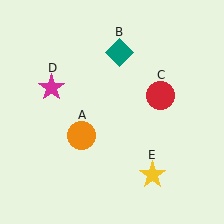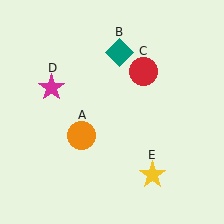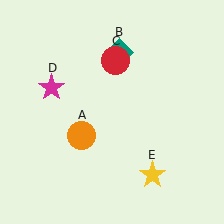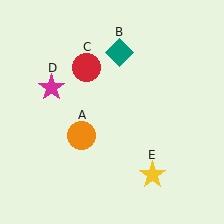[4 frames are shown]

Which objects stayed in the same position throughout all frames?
Orange circle (object A) and teal diamond (object B) and magenta star (object D) and yellow star (object E) remained stationary.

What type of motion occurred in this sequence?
The red circle (object C) rotated counterclockwise around the center of the scene.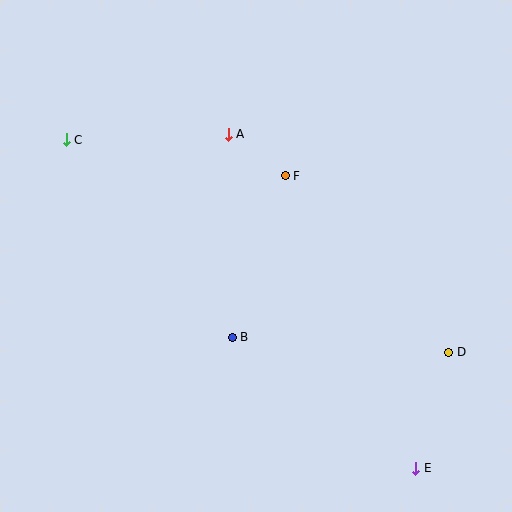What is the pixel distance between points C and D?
The distance between C and D is 438 pixels.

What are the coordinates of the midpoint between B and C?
The midpoint between B and C is at (149, 239).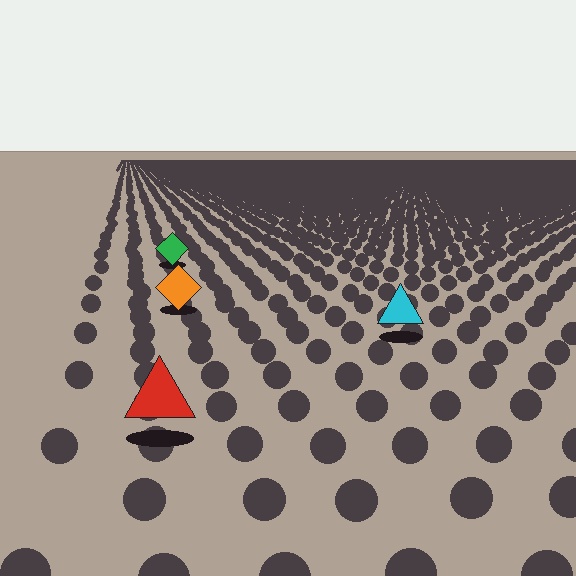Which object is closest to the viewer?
The red triangle is closest. The texture marks near it are larger and more spread out.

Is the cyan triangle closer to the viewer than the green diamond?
Yes. The cyan triangle is closer — you can tell from the texture gradient: the ground texture is coarser near it.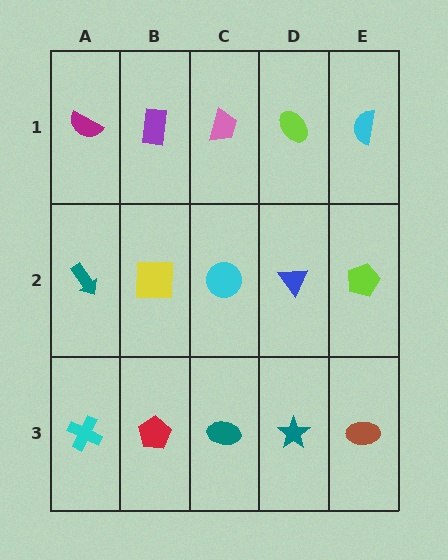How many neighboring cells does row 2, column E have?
3.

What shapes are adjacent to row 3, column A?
A teal arrow (row 2, column A), a red pentagon (row 3, column B).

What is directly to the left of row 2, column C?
A yellow square.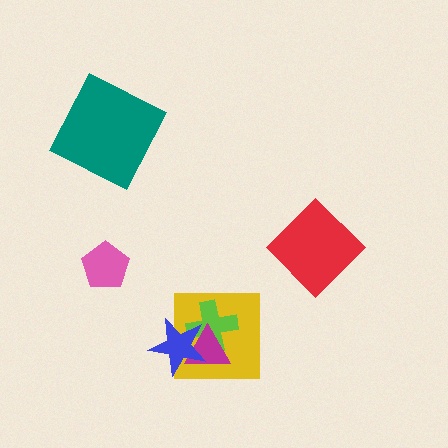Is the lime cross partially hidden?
Yes, it is partially covered by another shape.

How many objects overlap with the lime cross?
3 objects overlap with the lime cross.